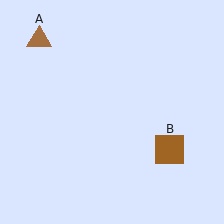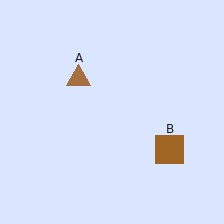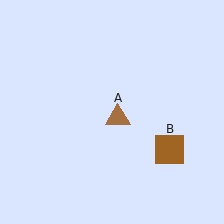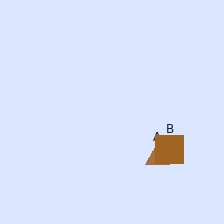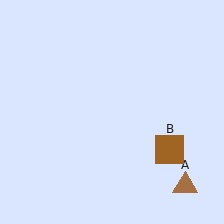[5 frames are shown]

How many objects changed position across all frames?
1 object changed position: brown triangle (object A).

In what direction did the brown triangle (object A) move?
The brown triangle (object A) moved down and to the right.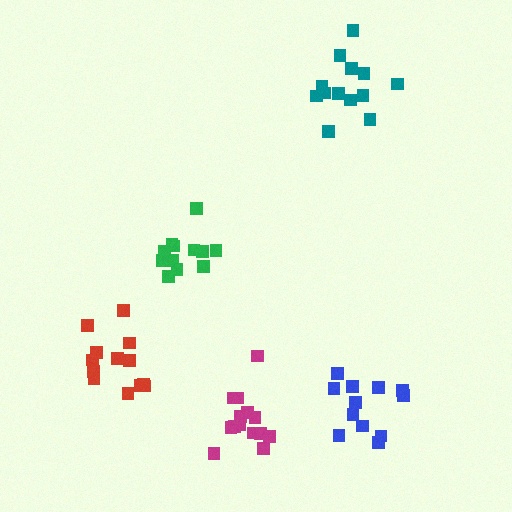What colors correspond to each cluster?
The clusters are colored: blue, magenta, green, teal, red.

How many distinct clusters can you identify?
There are 5 distinct clusters.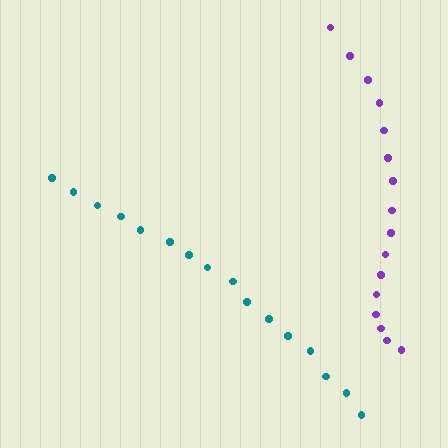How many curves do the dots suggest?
There are 2 distinct paths.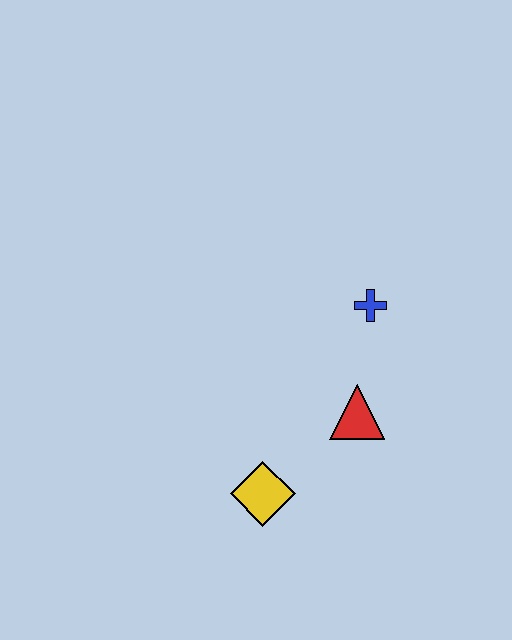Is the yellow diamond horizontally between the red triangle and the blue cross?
No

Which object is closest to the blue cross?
The red triangle is closest to the blue cross.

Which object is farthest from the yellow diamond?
The blue cross is farthest from the yellow diamond.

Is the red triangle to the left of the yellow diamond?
No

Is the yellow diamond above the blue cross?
No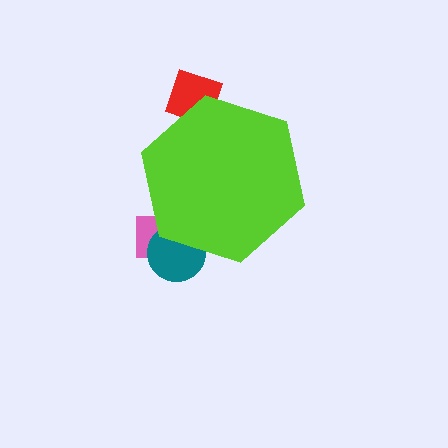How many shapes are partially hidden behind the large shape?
3 shapes are partially hidden.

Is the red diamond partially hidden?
Yes, the red diamond is partially hidden behind the lime hexagon.